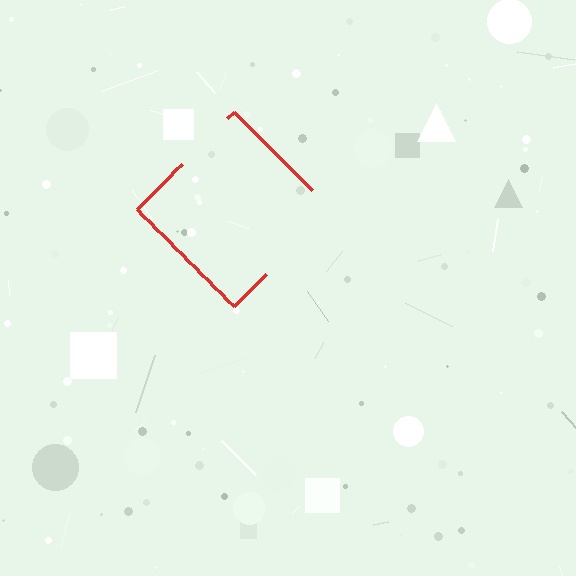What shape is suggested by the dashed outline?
The dashed outline suggests a diamond.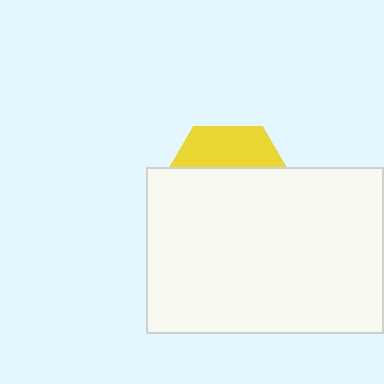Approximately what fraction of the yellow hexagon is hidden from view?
Roughly 69% of the yellow hexagon is hidden behind the white rectangle.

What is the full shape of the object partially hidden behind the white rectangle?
The partially hidden object is a yellow hexagon.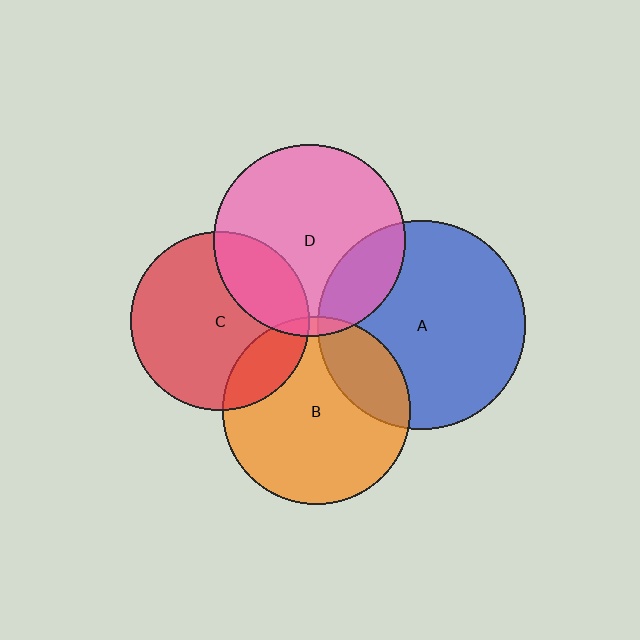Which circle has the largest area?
Circle A (blue).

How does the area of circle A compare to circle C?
Approximately 1.4 times.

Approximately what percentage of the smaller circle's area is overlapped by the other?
Approximately 25%.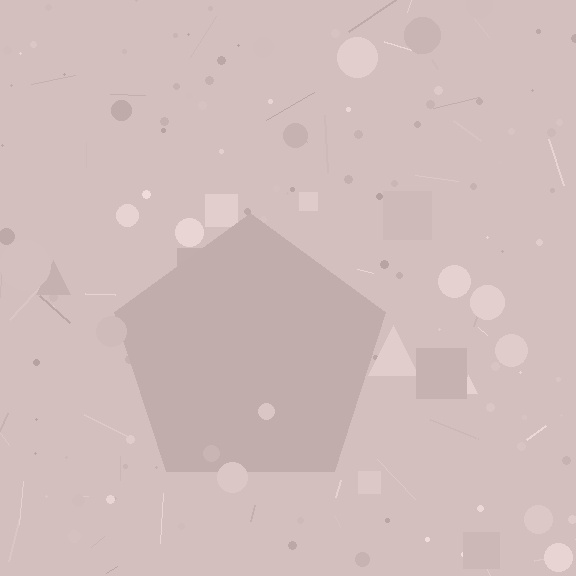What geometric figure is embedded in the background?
A pentagon is embedded in the background.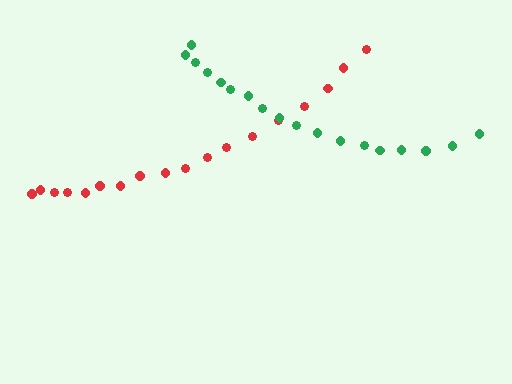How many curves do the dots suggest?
There are 2 distinct paths.